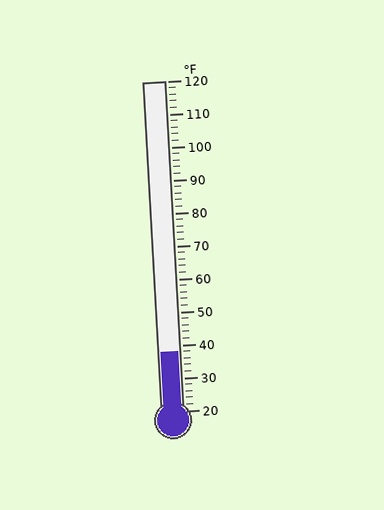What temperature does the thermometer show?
The thermometer shows approximately 38°F.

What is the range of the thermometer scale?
The thermometer scale ranges from 20°F to 120°F.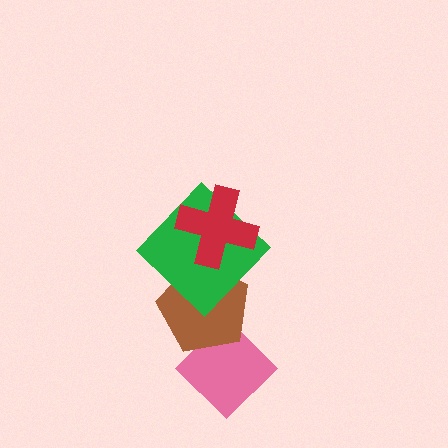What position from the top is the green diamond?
The green diamond is 2nd from the top.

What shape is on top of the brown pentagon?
The green diamond is on top of the brown pentagon.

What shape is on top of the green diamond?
The red cross is on top of the green diamond.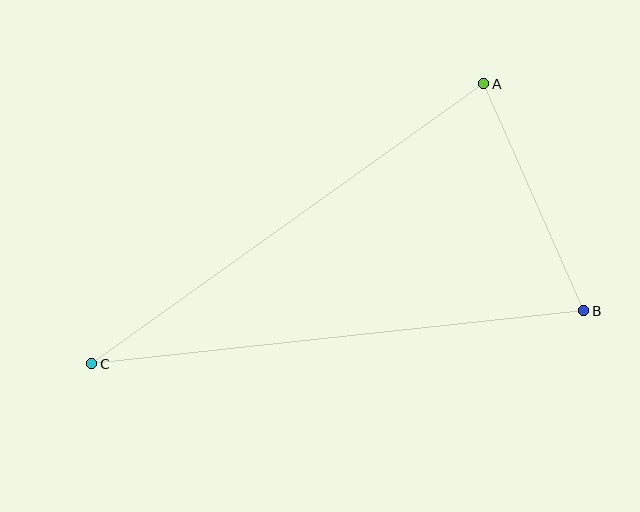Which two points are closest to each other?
Points A and B are closest to each other.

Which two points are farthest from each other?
Points B and C are farthest from each other.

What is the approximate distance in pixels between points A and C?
The distance between A and C is approximately 482 pixels.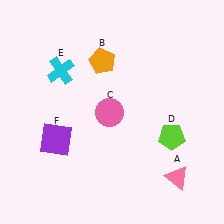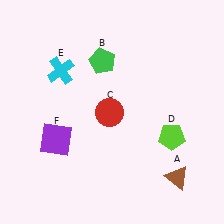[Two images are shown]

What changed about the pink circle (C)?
In Image 1, C is pink. In Image 2, it changed to red.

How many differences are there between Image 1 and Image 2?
There are 3 differences between the two images.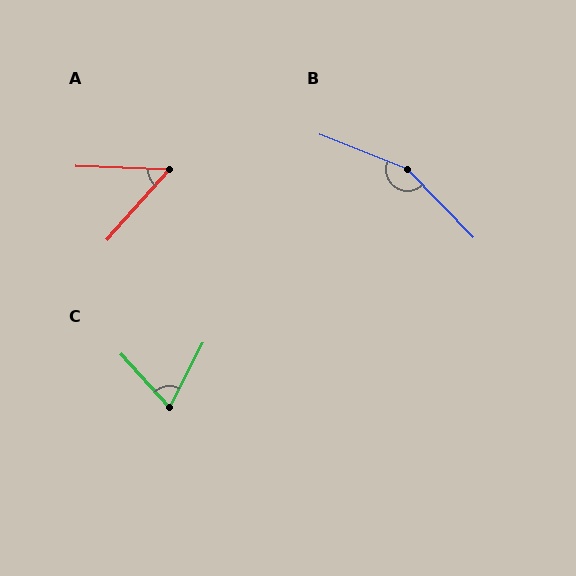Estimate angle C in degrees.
Approximately 69 degrees.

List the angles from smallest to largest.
A (51°), C (69°), B (156°).